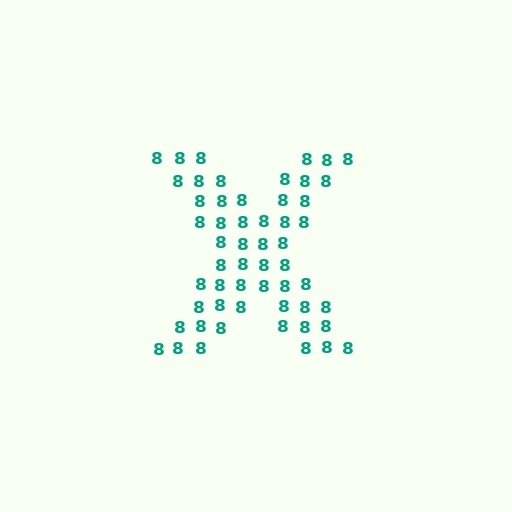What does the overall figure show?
The overall figure shows the letter X.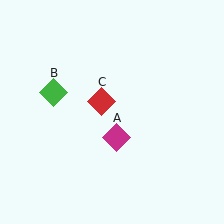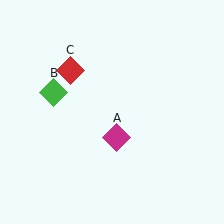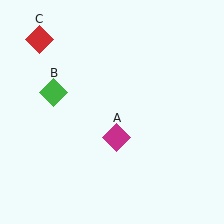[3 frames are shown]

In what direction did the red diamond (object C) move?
The red diamond (object C) moved up and to the left.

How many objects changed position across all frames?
1 object changed position: red diamond (object C).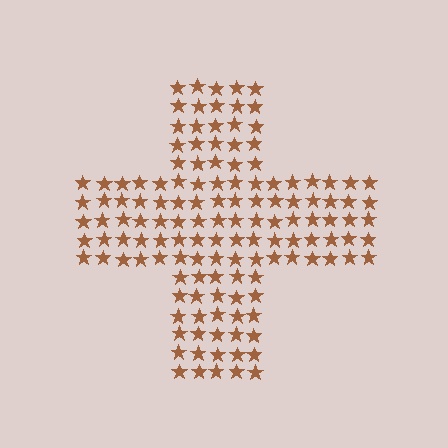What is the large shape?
The large shape is a cross.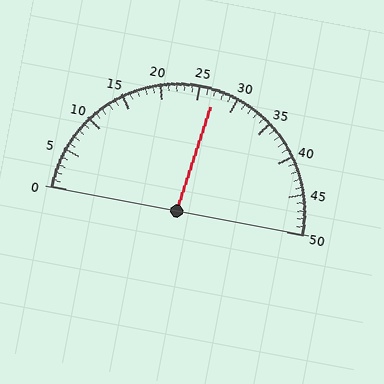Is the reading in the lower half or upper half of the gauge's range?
The reading is in the upper half of the range (0 to 50).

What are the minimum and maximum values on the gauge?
The gauge ranges from 0 to 50.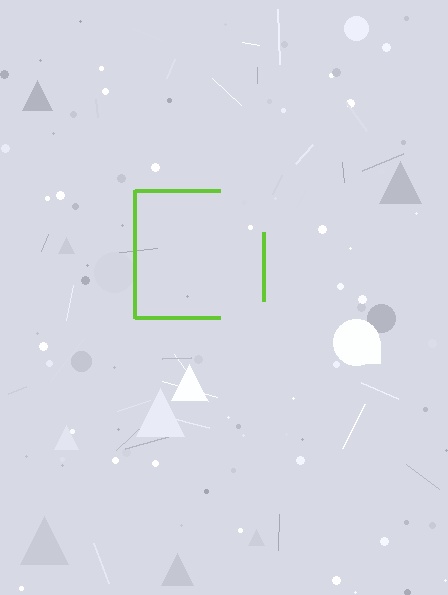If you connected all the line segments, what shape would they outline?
They would outline a square.